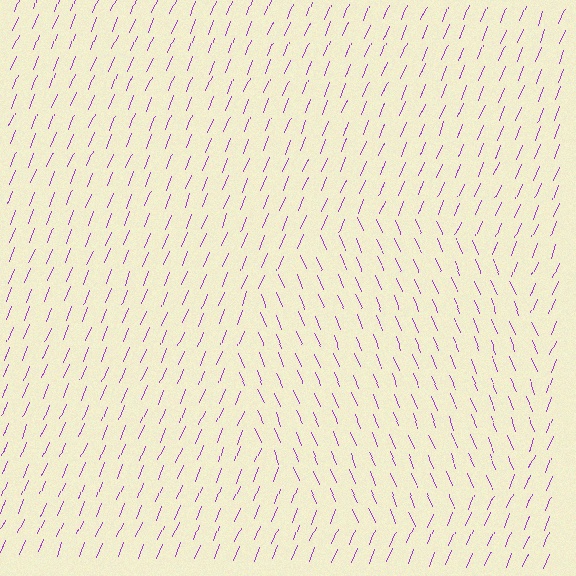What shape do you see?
I see a circle.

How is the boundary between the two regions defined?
The boundary is defined purely by a change in line orientation (approximately 45 degrees difference). All lines are the same color and thickness.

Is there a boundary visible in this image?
Yes, there is a texture boundary formed by a change in line orientation.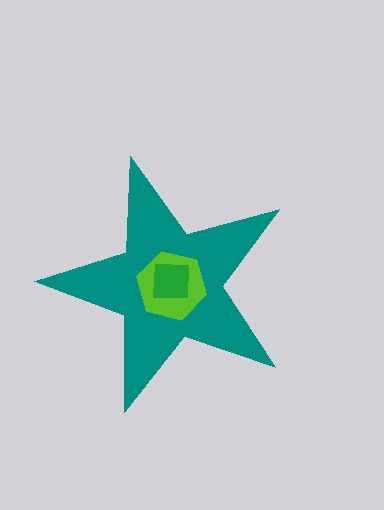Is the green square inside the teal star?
Yes.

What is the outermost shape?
The teal star.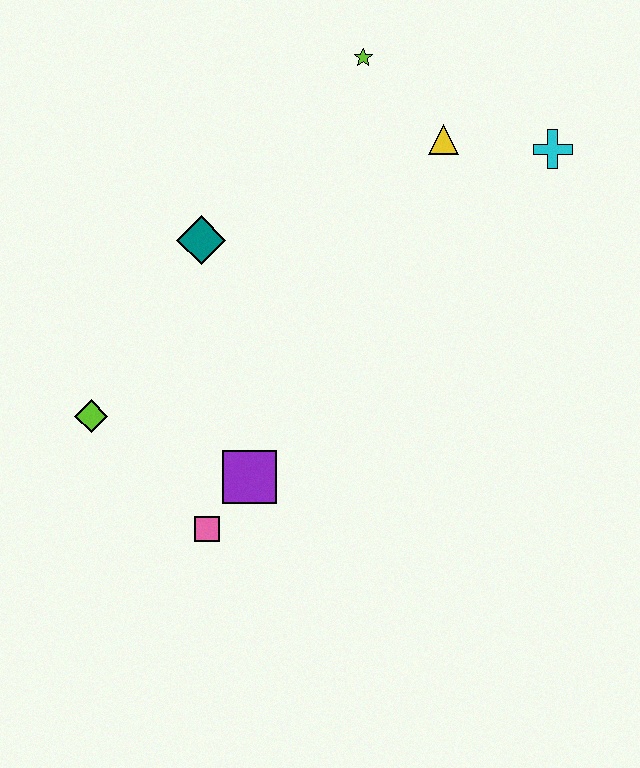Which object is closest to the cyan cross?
The yellow triangle is closest to the cyan cross.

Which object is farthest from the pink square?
The cyan cross is farthest from the pink square.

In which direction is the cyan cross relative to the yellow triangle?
The cyan cross is to the right of the yellow triangle.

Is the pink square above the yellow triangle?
No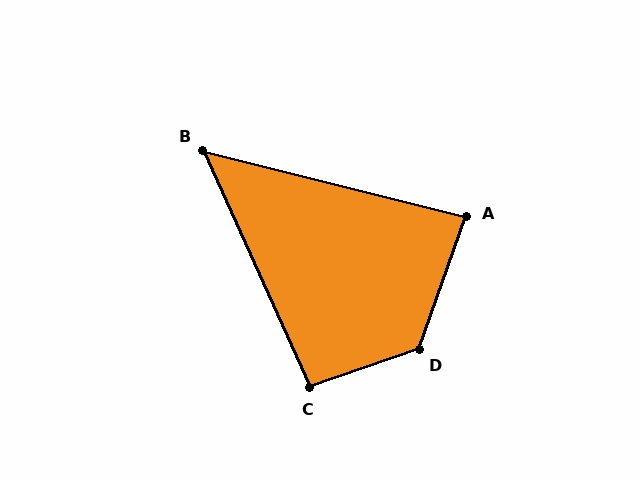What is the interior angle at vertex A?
Approximately 85 degrees (acute).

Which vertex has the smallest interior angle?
B, at approximately 52 degrees.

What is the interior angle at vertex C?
Approximately 95 degrees (obtuse).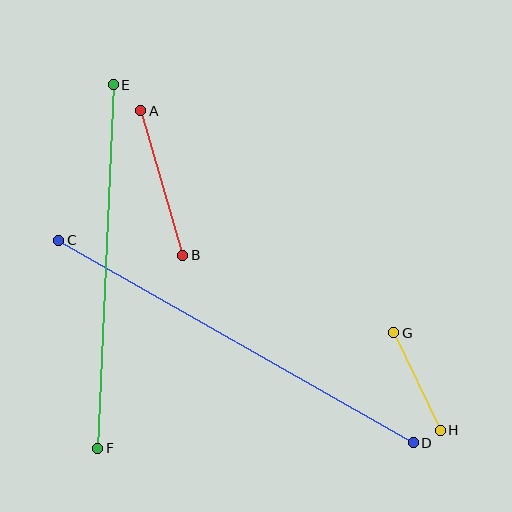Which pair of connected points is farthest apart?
Points C and D are farthest apart.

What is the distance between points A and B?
The distance is approximately 150 pixels.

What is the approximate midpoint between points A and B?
The midpoint is at approximately (162, 183) pixels.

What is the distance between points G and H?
The distance is approximately 108 pixels.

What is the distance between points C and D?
The distance is approximately 408 pixels.